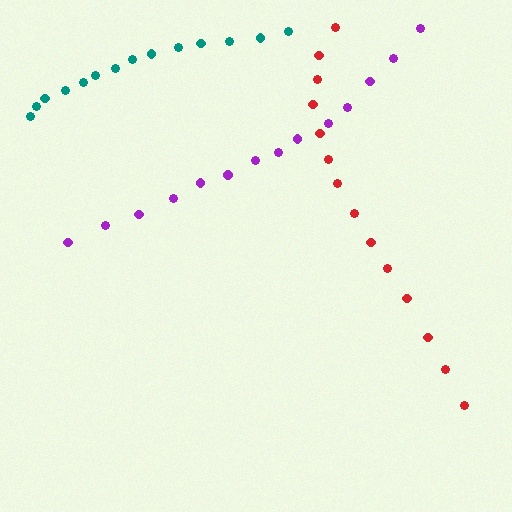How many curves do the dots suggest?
There are 3 distinct paths.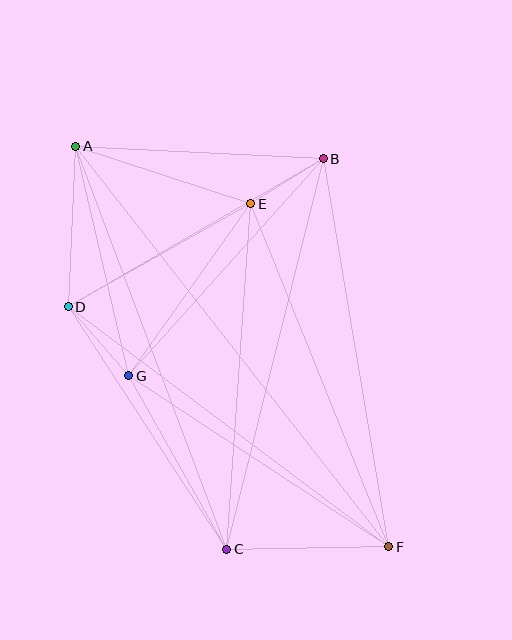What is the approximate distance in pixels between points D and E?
The distance between D and E is approximately 210 pixels.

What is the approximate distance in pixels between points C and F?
The distance between C and F is approximately 162 pixels.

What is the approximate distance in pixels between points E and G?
The distance between E and G is approximately 211 pixels.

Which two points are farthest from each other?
Points A and F are farthest from each other.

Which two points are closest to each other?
Points B and E are closest to each other.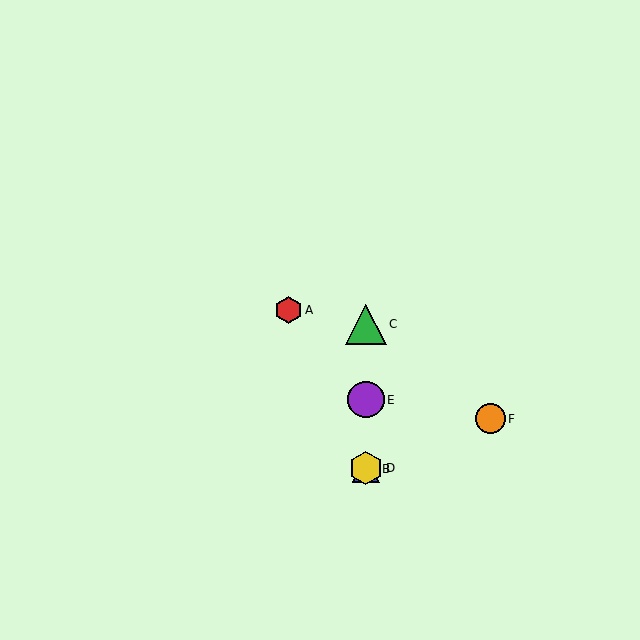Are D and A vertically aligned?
No, D is at x≈366 and A is at x≈288.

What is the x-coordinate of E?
Object E is at x≈366.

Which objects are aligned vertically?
Objects B, C, D, E are aligned vertically.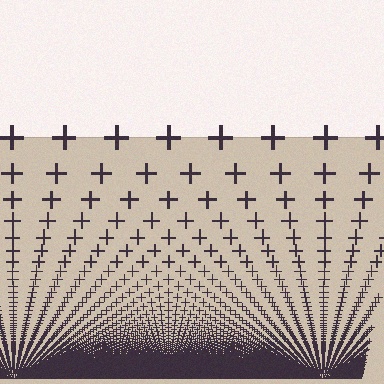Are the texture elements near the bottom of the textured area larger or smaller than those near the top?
Smaller. The gradient is inverted — elements near the bottom are smaller and denser.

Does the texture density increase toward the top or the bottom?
Density increases toward the bottom.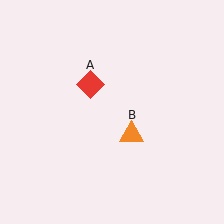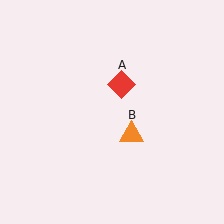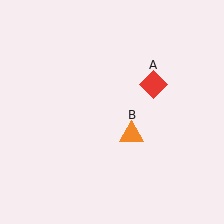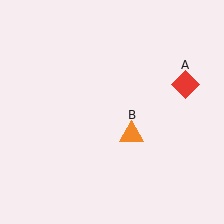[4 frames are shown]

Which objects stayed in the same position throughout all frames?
Orange triangle (object B) remained stationary.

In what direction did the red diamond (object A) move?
The red diamond (object A) moved right.